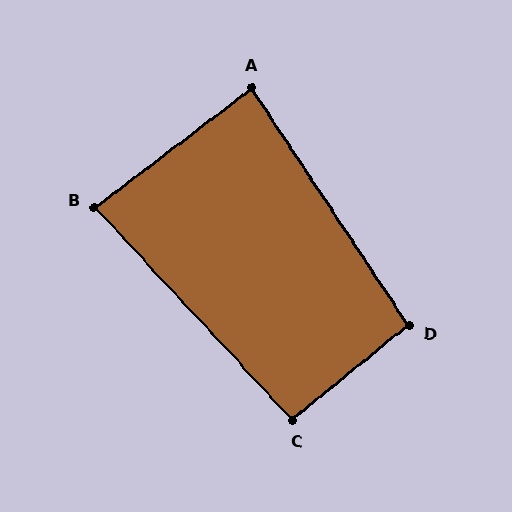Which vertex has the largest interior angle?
D, at approximately 96 degrees.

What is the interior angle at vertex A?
Approximately 86 degrees (approximately right).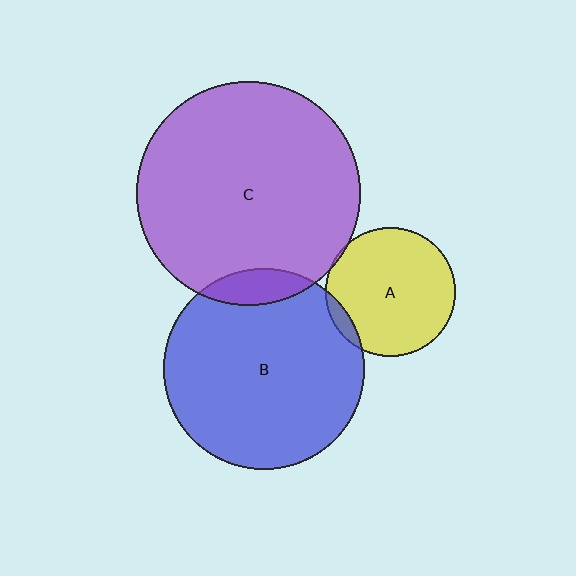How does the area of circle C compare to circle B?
Approximately 1.2 times.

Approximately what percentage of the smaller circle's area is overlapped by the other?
Approximately 10%.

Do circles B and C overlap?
Yes.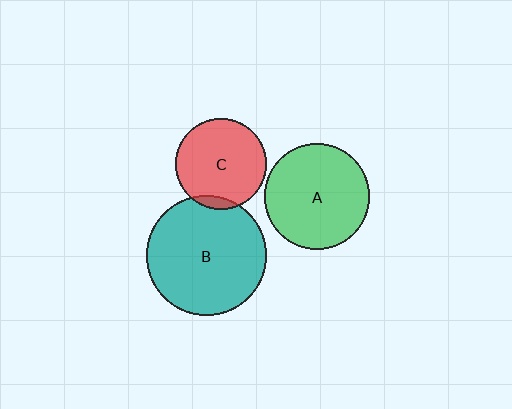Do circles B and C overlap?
Yes.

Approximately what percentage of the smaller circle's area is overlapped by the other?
Approximately 5%.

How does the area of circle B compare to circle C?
Approximately 1.8 times.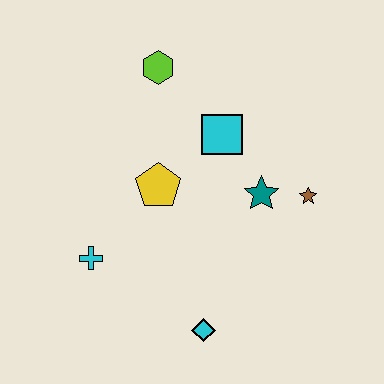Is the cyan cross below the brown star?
Yes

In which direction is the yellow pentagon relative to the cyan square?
The yellow pentagon is to the left of the cyan square.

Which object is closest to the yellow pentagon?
The cyan square is closest to the yellow pentagon.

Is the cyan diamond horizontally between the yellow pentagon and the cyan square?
Yes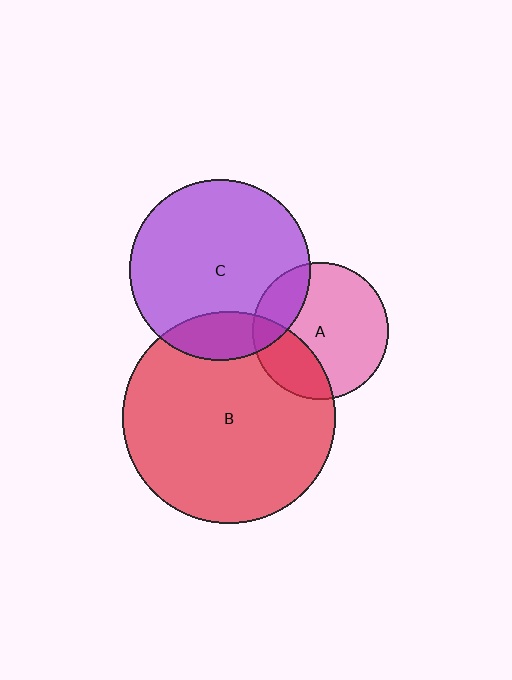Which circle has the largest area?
Circle B (red).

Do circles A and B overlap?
Yes.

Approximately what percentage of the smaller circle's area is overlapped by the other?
Approximately 25%.